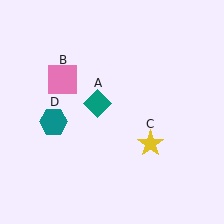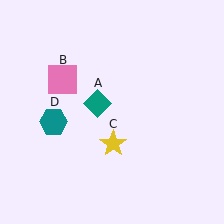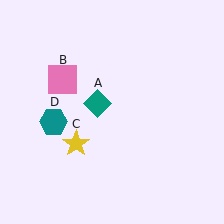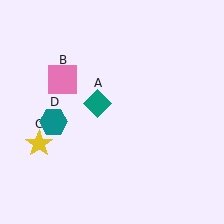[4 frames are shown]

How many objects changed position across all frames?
1 object changed position: yellow star (object C).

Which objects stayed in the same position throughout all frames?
Teal diamond (object A) and pink square (object B) and teal hexagon (object D) remained stationary.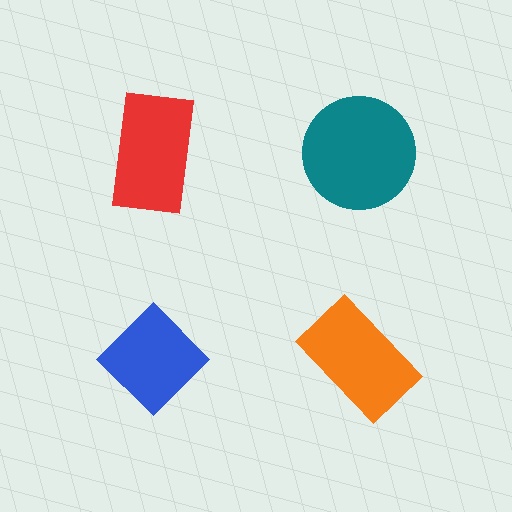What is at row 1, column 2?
A teal circle.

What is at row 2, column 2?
An orange rectangle.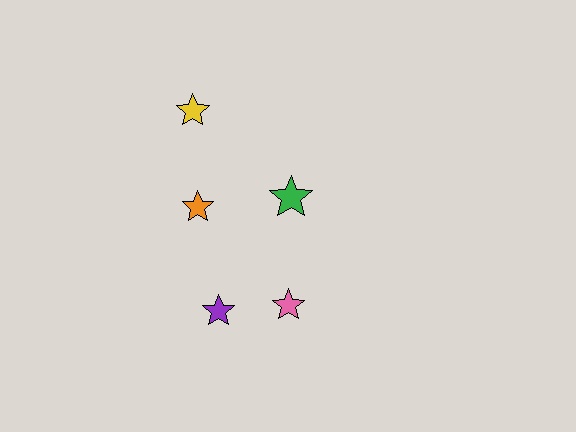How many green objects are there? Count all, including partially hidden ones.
There is 1 green object.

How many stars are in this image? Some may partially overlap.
There are 5 stars.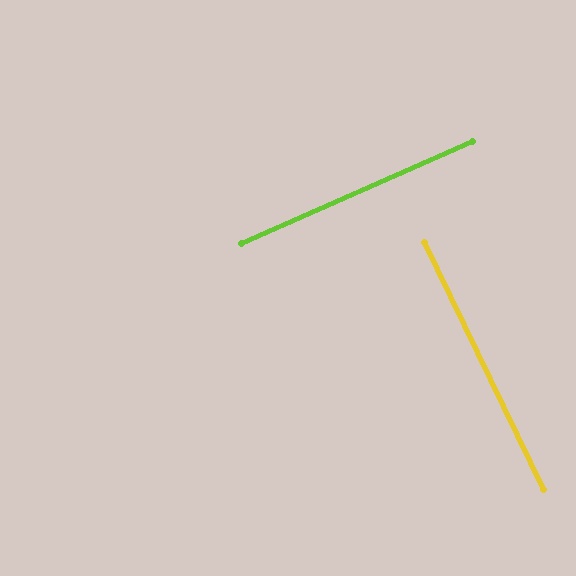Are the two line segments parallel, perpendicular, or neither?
Perpendicular — they meet at approximately 88°.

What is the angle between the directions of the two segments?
Approximately 88 degrees.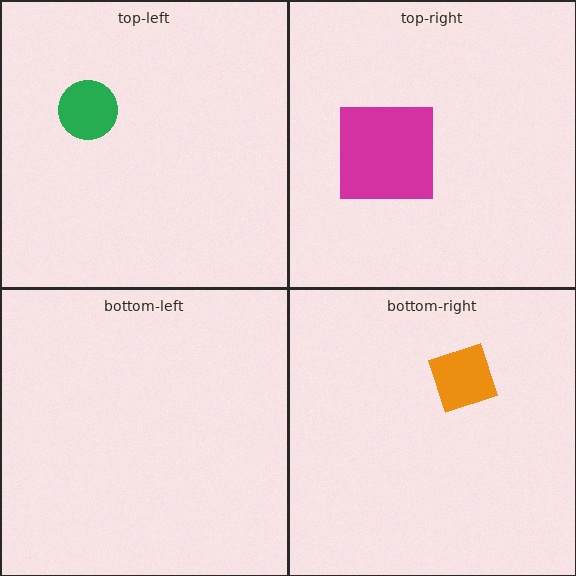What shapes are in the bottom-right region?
The orange diamond.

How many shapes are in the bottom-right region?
1.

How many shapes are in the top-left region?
1.